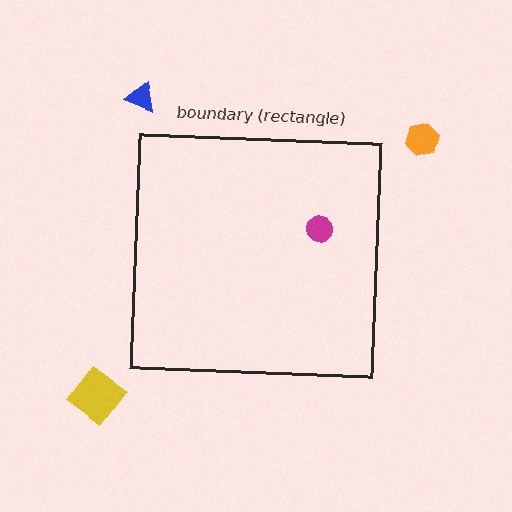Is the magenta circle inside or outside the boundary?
Inside.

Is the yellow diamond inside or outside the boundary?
Outside.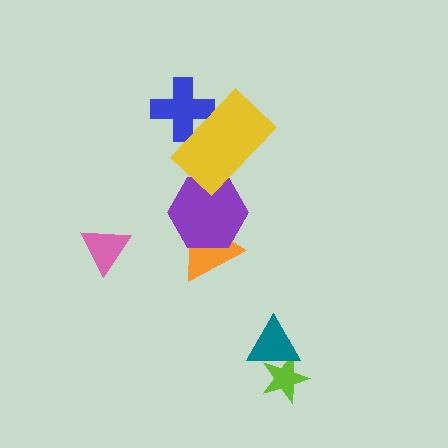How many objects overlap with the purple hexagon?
2 objects overlap with the purple hexagon.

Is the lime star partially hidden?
Yes, it is partially covered by another shape.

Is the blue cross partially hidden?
Yes, it is partially covered by another shape.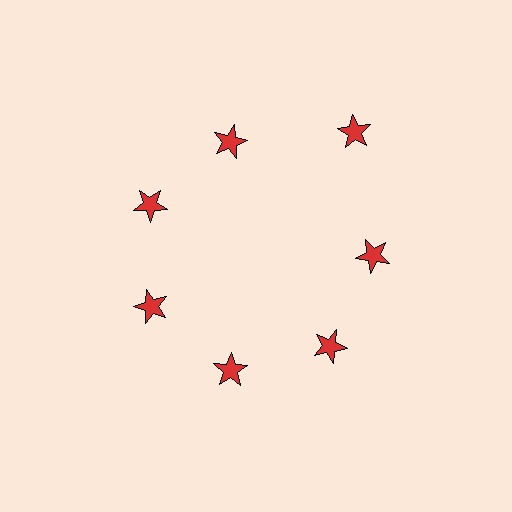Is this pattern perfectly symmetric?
No. The 7 red stars are arranged in a ring, but one element near the 1 o'clock position is pushed outward from the center, breaking the 7-fold rotational symmetry.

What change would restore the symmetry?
The symmetry would be restored by moving it inward, back onto the ring so that all 7 stars sit at equal angles and equal distance from the center.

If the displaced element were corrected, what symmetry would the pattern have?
It would have 7-fold rotational symmetry — the pattern would map onto itself every 51 degrees.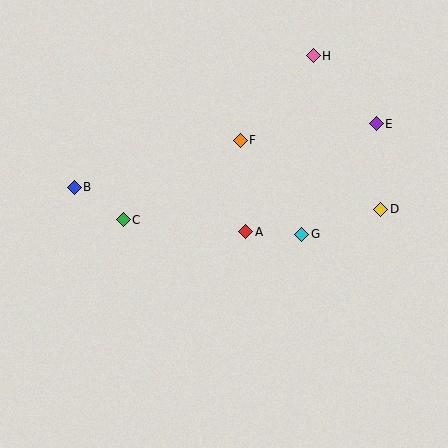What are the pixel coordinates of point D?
Point D is at (381, 209).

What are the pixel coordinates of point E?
Point E is at (376, 124).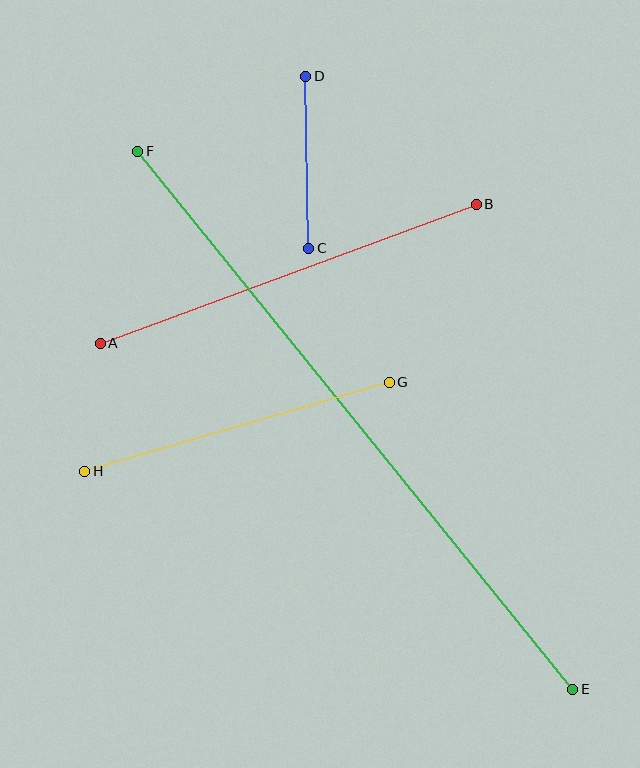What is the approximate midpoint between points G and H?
The midpoint is at approximately (237, 427) pixels.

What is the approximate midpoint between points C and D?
The midpoint is at approximately (307, 162) pixels.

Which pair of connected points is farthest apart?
Points E and F are farthest apart.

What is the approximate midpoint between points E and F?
The midpoint is at approximately (355, 420) pixels.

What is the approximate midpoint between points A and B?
The midpoint is at approximately (288, 274) pixels.